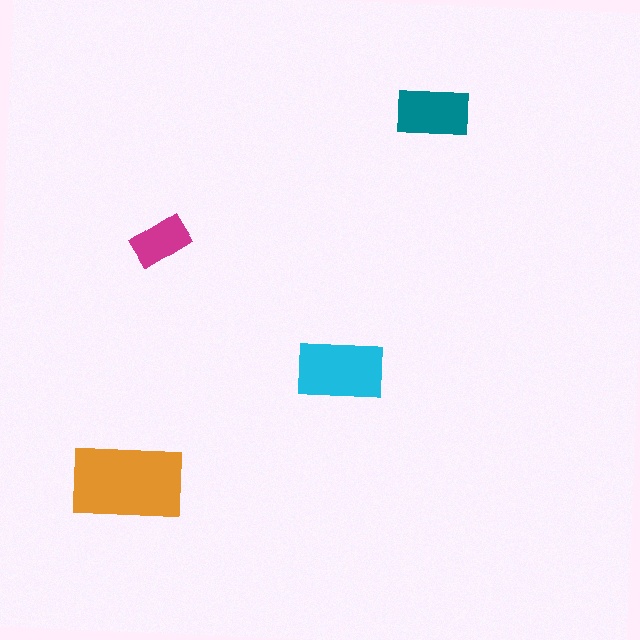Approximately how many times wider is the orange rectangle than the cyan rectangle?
About 1.5 times wider.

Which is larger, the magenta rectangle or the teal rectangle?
The teal one.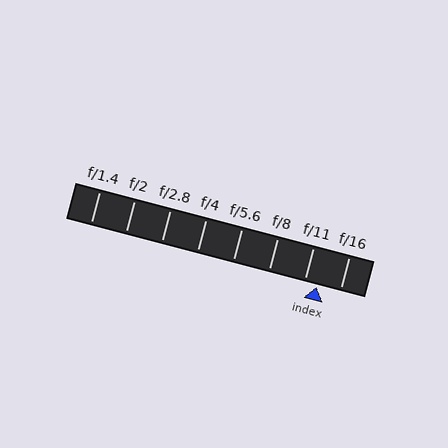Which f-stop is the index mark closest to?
The index mark is closest to f/11.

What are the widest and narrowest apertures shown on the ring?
The widest aperture shown is f/1.4 and the narrowest is f/16.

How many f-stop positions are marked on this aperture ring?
There are 8 f-stop positions marked.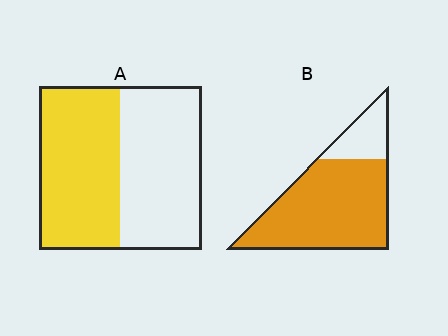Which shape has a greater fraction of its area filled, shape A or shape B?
Shape B.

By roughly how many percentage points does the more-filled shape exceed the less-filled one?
By roughly 30 percentage points (B over A).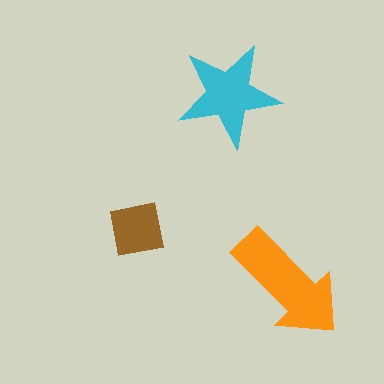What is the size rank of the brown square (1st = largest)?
3rd.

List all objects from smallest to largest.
The brown square, the cyan star, the orange arrow.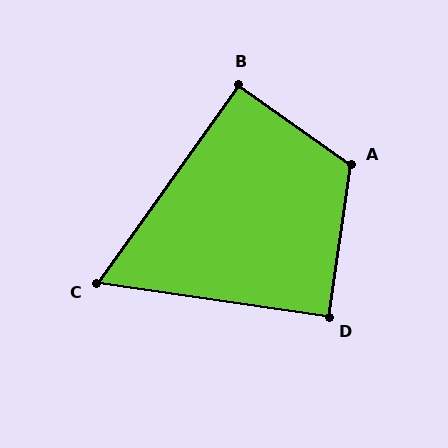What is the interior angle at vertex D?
Approximately 90 degrees (approximately right).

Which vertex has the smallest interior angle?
C, at approximately 63 degrees.